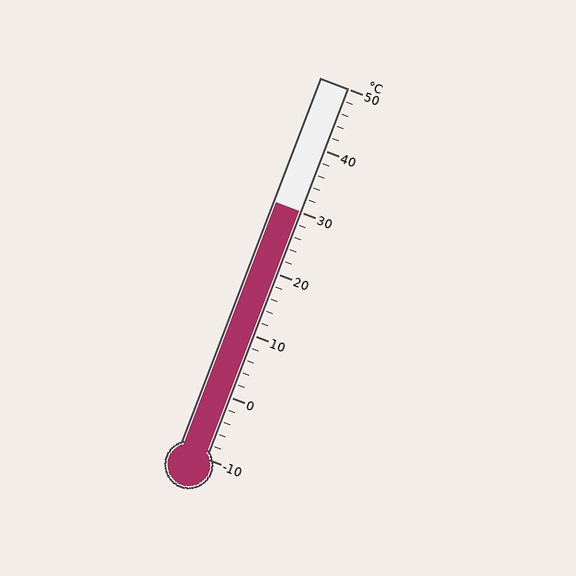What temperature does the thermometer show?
The thermometer shows approximately 30°C.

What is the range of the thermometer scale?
The thermometer scale ranges from -10°C to 50°C.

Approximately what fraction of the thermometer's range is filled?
The thermometer is filled to approximately 65% of its range.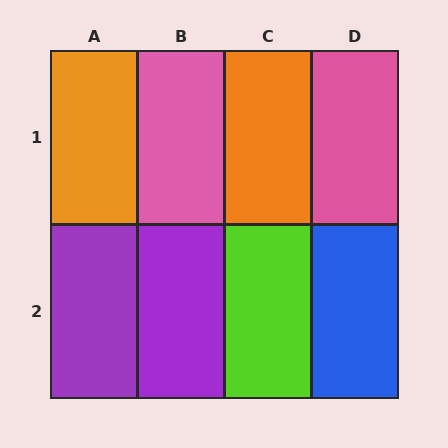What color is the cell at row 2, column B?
Purple.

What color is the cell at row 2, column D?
Blue.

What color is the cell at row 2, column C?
Lime.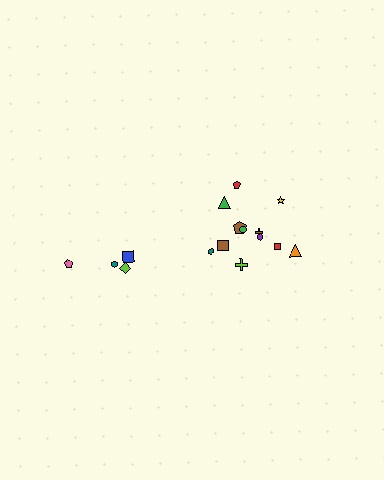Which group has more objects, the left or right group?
The right group.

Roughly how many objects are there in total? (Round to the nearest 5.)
Roughly 15 objects in total.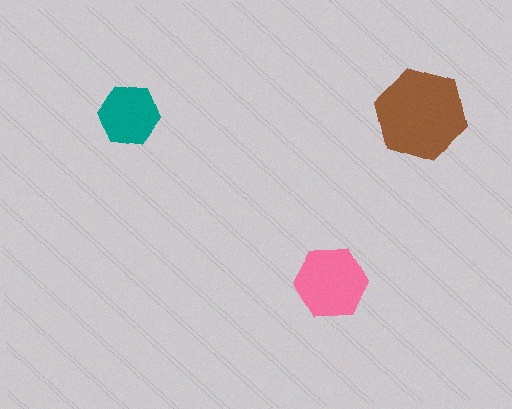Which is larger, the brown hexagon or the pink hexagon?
The brown one.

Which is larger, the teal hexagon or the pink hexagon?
The pink one.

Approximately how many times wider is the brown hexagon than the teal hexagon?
About 1.5 times wider.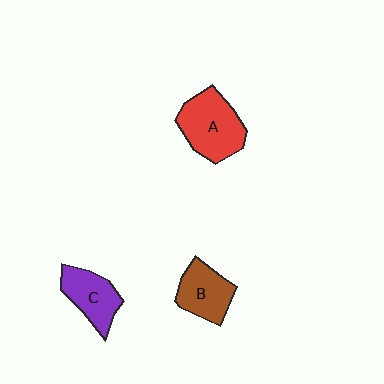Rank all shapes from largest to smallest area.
From largest to smallest: A (red), C (purple), B (brown).